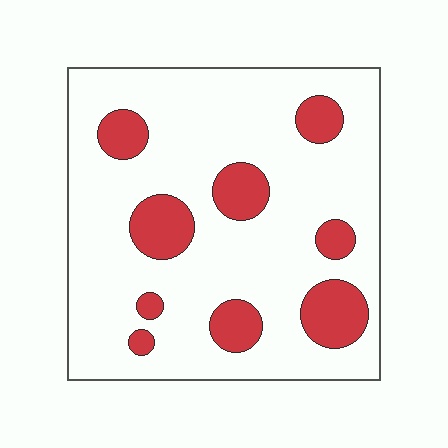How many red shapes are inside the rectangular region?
9.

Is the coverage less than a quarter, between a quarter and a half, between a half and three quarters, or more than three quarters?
Less than a quarter.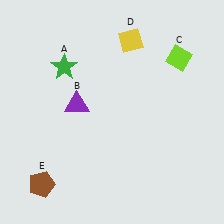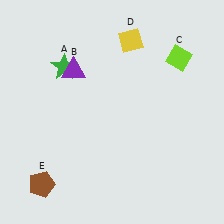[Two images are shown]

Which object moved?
The purple triangle (B) moved up.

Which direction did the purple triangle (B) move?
The purple triangle (B) moved up.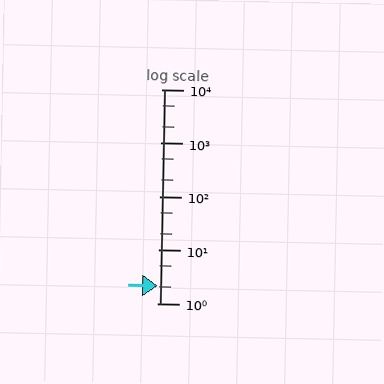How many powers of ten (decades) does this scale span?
The scale spans 4 decades, from 1 to 10000.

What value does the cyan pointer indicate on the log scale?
The pointer indicates approximately 2.1.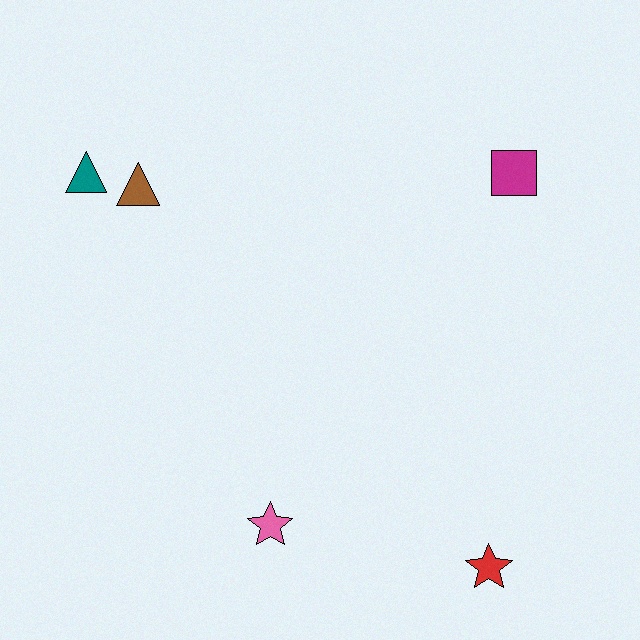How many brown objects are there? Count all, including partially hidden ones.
There is 1 brown object.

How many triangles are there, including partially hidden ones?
There are 2 triangles.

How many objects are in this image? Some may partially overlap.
There are 5 objects.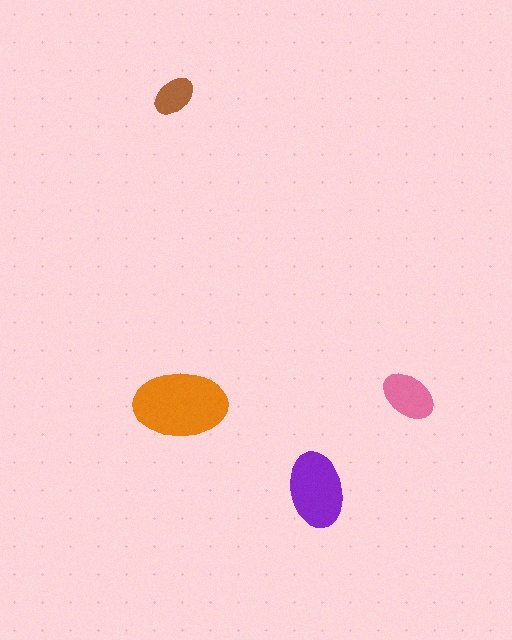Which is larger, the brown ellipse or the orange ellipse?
The orange one.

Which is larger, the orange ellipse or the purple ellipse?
The orange one.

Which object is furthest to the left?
The brown ellipse is leftmost.